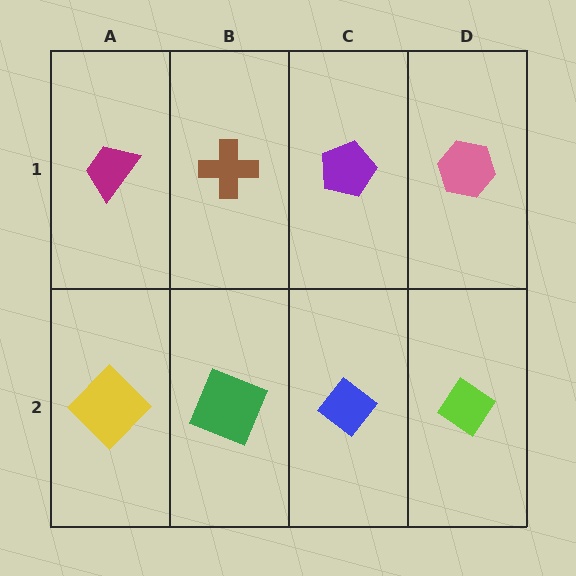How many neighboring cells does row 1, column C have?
3.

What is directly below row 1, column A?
A yellow diamond.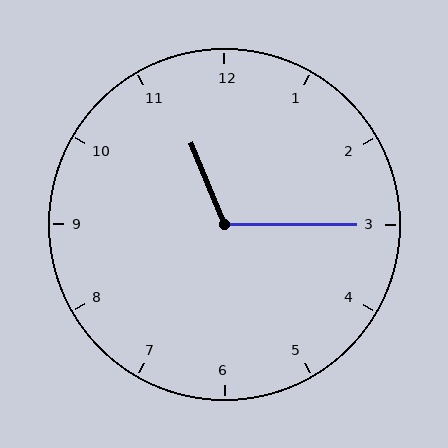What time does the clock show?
11:15.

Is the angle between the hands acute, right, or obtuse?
It is obtuse.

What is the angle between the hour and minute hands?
Approximately 112 degrees.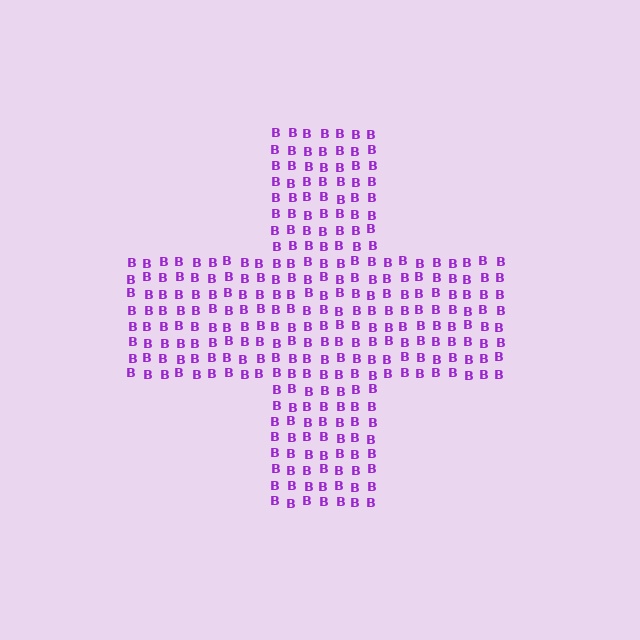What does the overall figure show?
The overall figure shows a cross.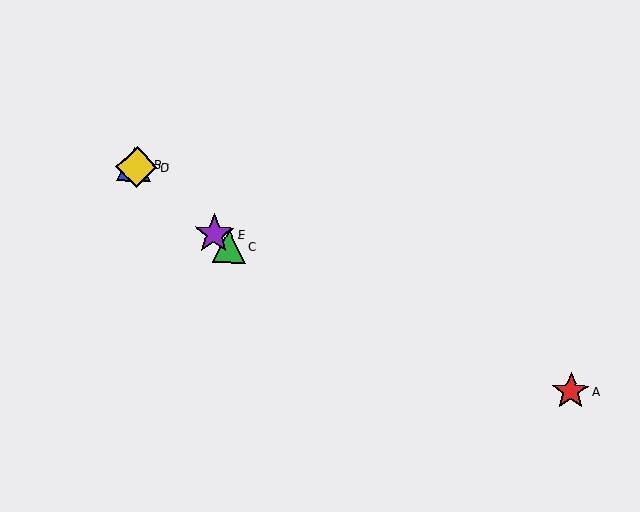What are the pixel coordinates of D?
Object D is at (137, 167).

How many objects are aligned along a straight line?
4 objects (B, C, D, E) are aligned along a straight line.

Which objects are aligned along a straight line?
Objects B, C, D, E are aligned along a straight line.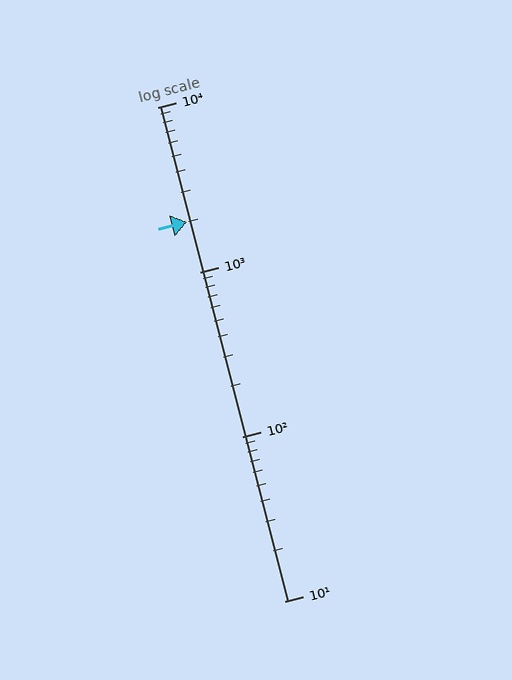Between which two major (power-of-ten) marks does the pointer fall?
The pointer is between 1000 and 10000.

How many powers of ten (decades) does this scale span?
The scale spans 3 decades, from 10 to 10000.